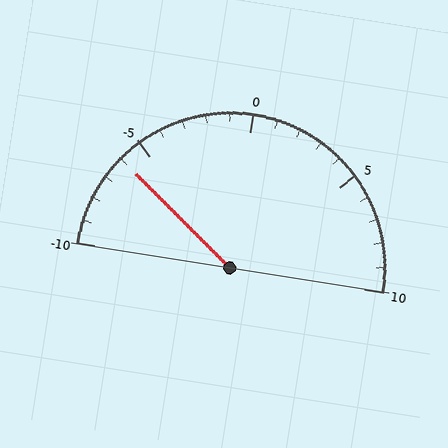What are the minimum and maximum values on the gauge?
The gauge ranges from -10 to 10.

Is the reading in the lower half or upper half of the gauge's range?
The reading is in the lower half of the range (-10 to 10).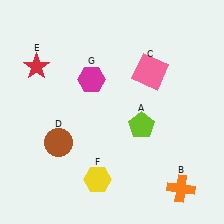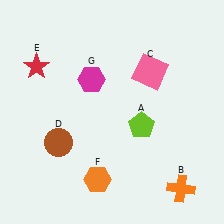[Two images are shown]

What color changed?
The hexagon (F) changed from yellow in Image 1 to orange in Image 2.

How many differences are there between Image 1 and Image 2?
There is 1 difference between the two images.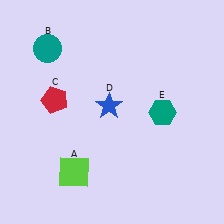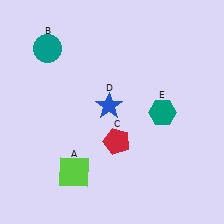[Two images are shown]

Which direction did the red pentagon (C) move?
The red pentagon (C) moved right.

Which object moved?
The red pentagon (C) moved right.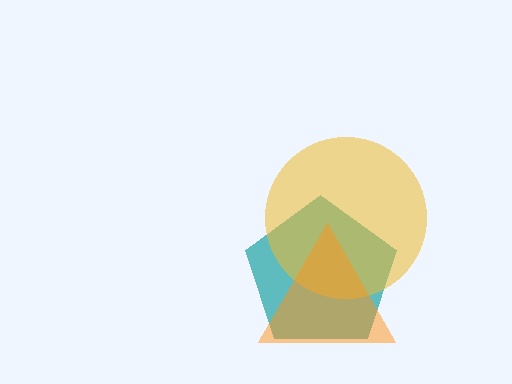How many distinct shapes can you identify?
There are 3 distinct shapes: a teal pentagon, a yellow circle, an orange triangle.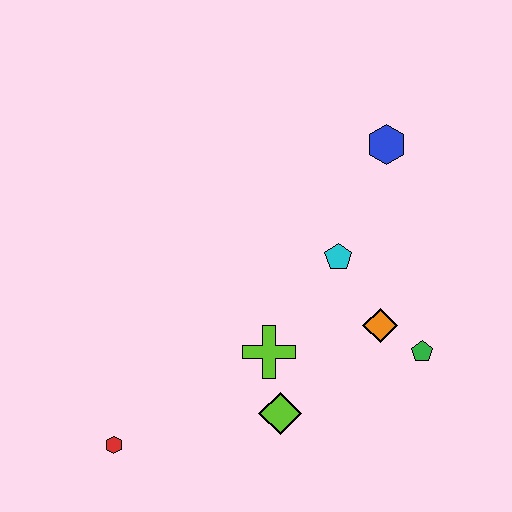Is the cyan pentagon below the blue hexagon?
Yes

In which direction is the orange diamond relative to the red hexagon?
The orange diamond is to the right of the red hexagon.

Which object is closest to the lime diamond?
The lime cross is closest to the lime diamond.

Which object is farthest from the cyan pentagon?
The red hexagon is farthest from the cyan pentagon.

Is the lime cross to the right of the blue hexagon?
No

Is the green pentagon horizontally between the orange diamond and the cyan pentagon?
No